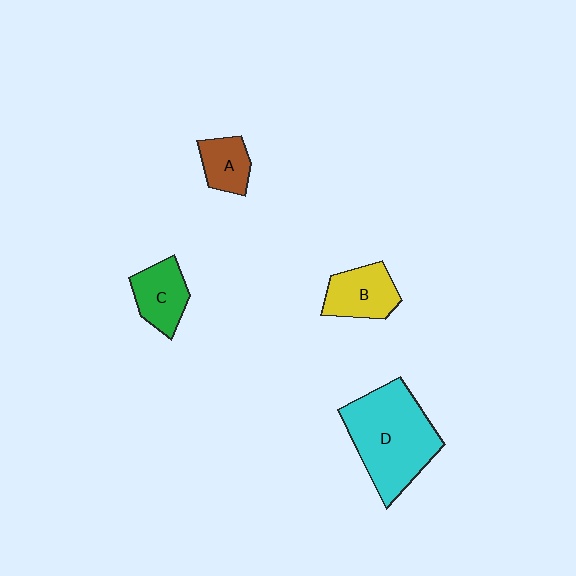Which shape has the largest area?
Shape D (cyan).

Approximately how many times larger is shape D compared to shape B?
Approximately 2.2 times.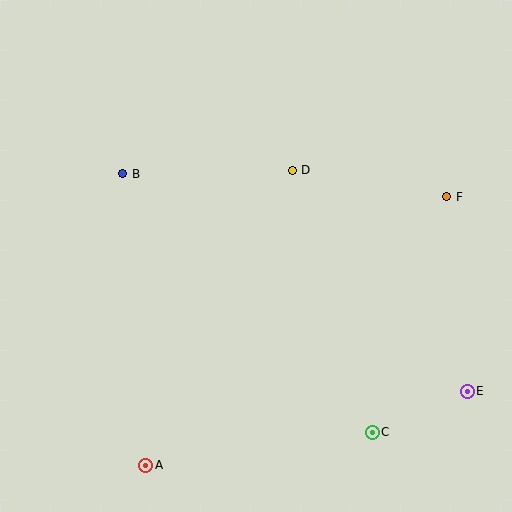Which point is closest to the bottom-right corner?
Point E is closest to the bottom-right corner.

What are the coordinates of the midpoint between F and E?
The midpoint between F and E is at (457, 294).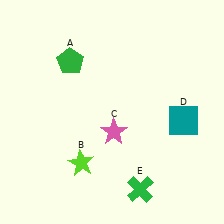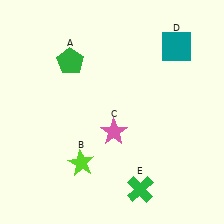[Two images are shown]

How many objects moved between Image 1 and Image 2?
1 object moved between the two images.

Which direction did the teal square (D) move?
The teal square (D) moved up.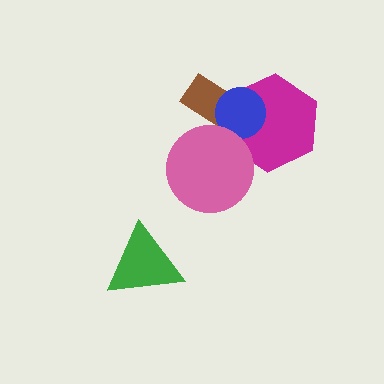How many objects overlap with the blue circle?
2 objects overlap with the blue circle.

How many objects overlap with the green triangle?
0 objects overlap with the green triangle.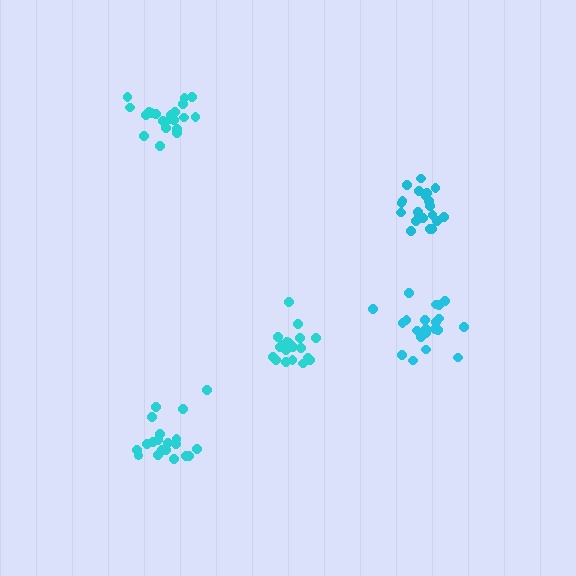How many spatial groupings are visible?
There are 5 spatial groupings.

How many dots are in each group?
Group 1: 21 dots, Group 2: 21 dots, Group 3: 19 dots, Group 4: 20 dots, Group 5: 21 dots (102 total).